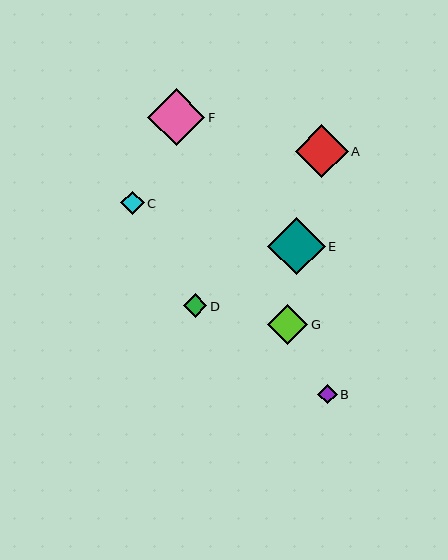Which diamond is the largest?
Diamond E is the largest with a size of approximately 57 pixels.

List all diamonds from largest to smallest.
From largest to smallest: E, F, A, G, D, C, B.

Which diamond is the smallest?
Diamond B is the smallest with a size of approximately 19 pixels.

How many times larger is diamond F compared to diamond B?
Diamond F is approximately 3.0 times the size of diamond B.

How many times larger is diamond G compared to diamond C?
Diamond G is approximately 1.7 times the size of diamond C.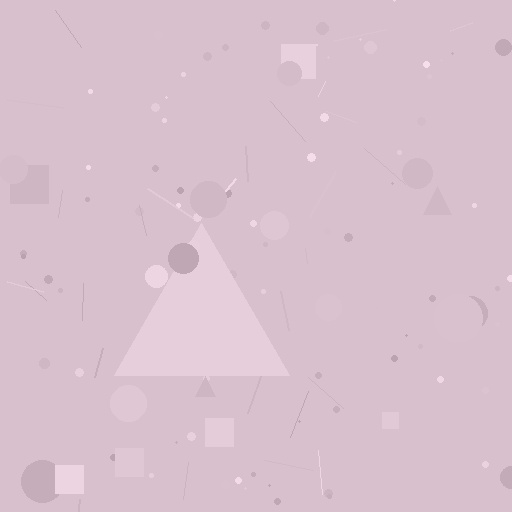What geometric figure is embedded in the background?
A triangle is embedded in the background.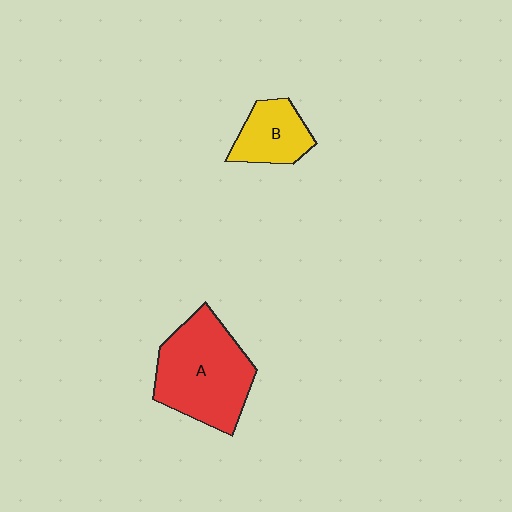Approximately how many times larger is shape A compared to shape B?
Approximately 2.1 times.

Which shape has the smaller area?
Shape B (yellow).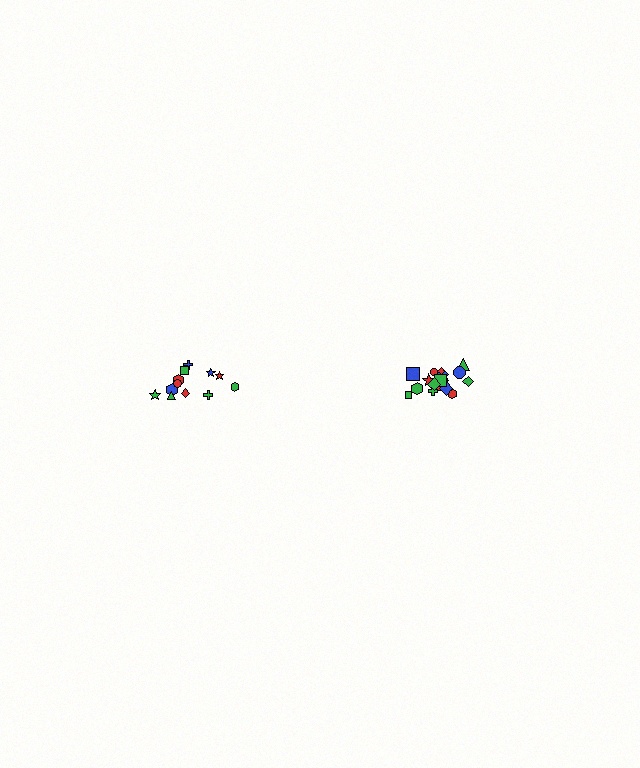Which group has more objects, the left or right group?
The right group.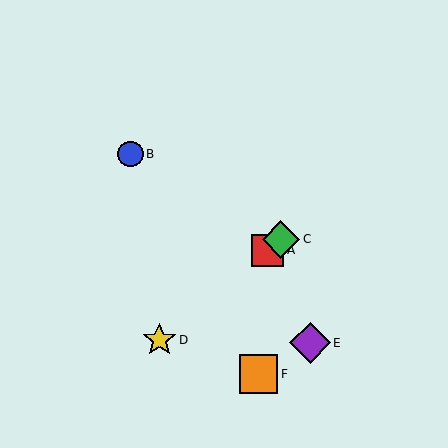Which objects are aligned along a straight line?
Objects A, C, D are aligned along a straight line.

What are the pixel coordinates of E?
Object E is at (310, 343).